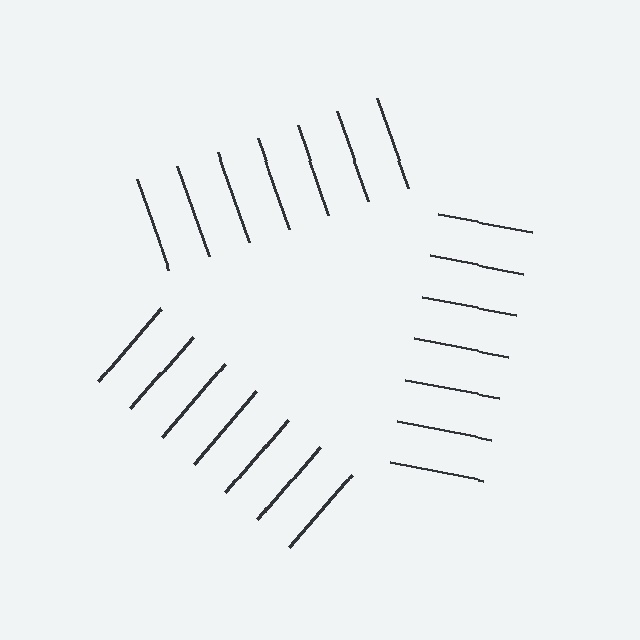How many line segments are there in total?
21 — 7 along each of the 3 edges.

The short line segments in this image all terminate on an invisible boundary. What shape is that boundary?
An illusory triangle — the line segments terminate on its edges but no continuous stroke is drawn.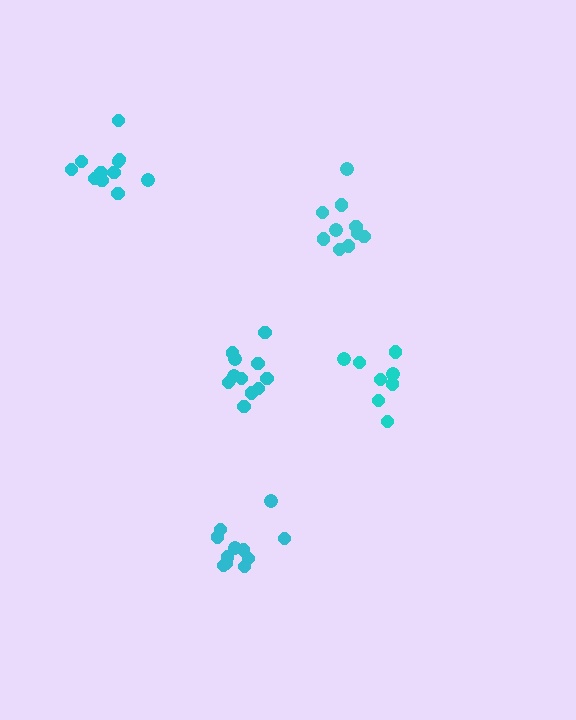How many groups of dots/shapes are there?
There are 5 groups.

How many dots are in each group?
Group 1: 8 dots, Group 2: 11 dots, Group 3: 10 dots, Group 4: 11 dots, Group 5: 11 dots (51 total).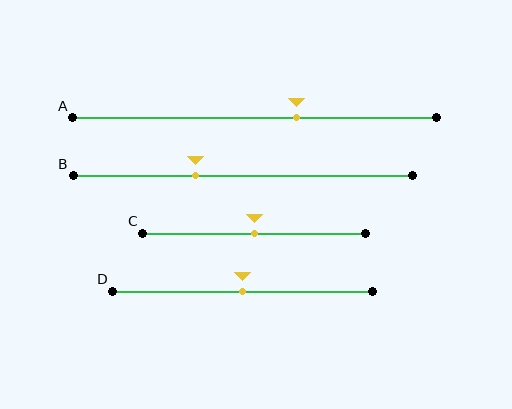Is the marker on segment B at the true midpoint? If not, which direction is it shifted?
No, the marker on segment B is shifted to the left by about 14% of the segment length.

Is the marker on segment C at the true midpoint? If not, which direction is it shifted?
Yes, the marker on segment C is at the true midpoint.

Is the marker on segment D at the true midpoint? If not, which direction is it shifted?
Yes, the marker on segment D is at the true midpoint.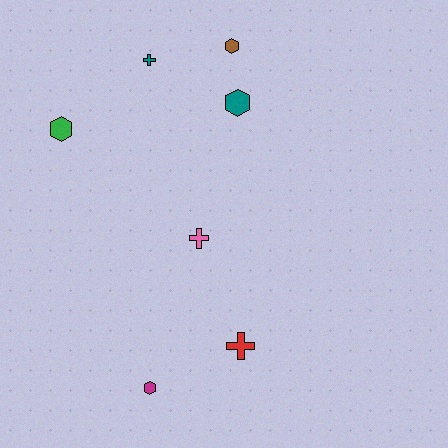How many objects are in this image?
There are 7 objects.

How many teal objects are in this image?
There are 2 teal objects.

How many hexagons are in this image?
There are 4 hexagons.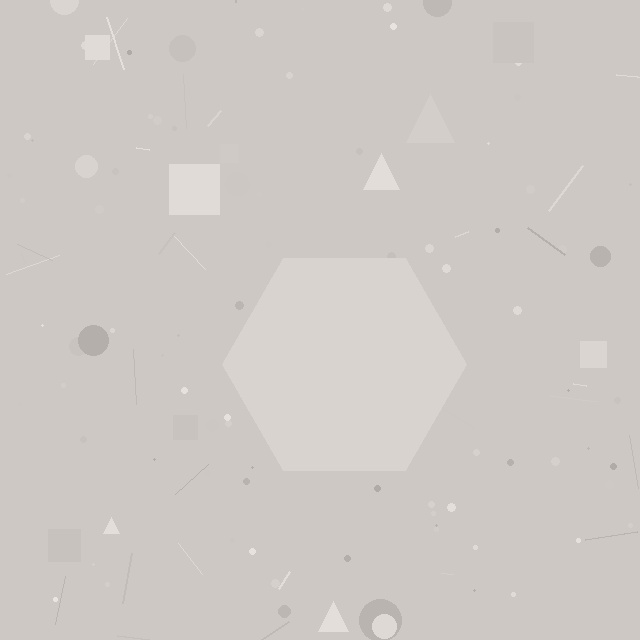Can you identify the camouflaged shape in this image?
The camouflaged shape is a hexagon.